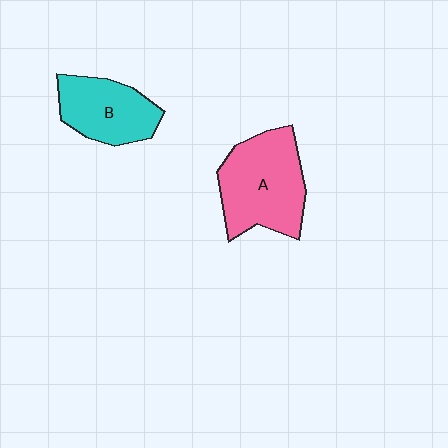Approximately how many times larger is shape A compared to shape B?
Approximately 1.4 times.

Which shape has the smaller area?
Shape B (cyan).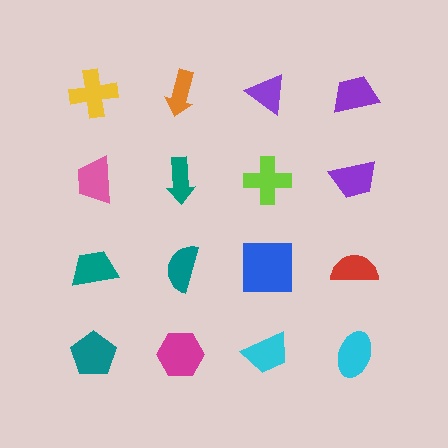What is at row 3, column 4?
A red semicircle.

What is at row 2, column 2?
A teal arrow.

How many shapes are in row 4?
4 shapes.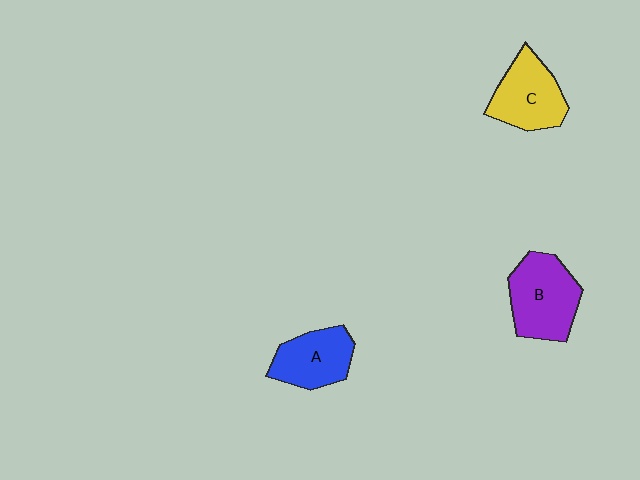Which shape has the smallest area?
Shape A (blue).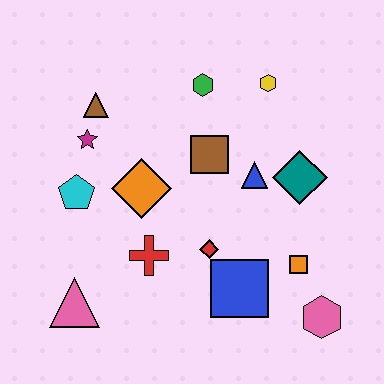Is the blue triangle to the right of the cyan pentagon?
Yes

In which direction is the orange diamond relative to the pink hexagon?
The orange diamond is to the left of the pink hexagon.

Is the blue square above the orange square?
No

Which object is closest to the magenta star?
The brown triangle is closest to the magenta star.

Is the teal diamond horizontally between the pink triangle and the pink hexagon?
Yes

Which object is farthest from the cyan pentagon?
The pink hexagon is farthest from the cyan pentagon.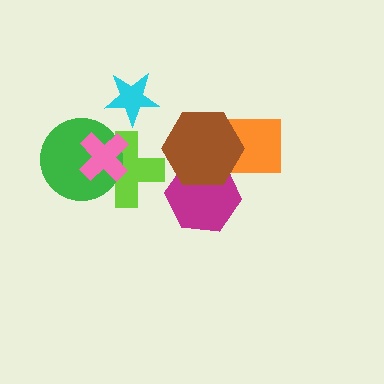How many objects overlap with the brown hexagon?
2 objects overlap with the brown hexagon.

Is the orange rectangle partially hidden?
Yes, it is partially covered by another shape.